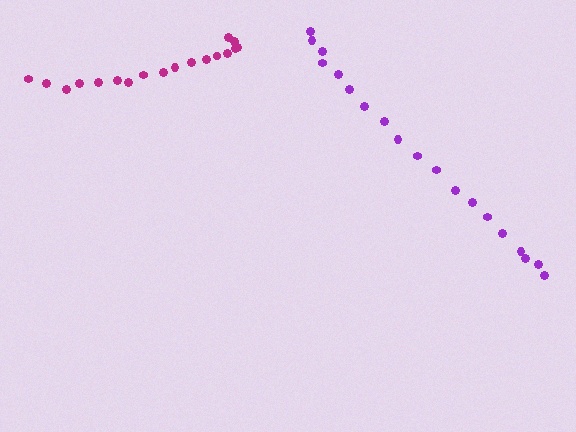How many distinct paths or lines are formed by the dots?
There are 2 distinct paths.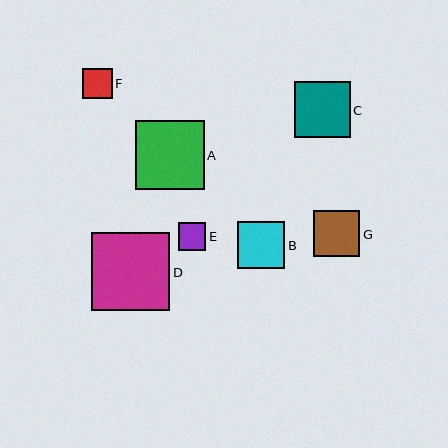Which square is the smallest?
Square E is the smallest with a size of approximately 28 pixels.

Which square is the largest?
Square D is the largest with a size of approximately 78 pixels.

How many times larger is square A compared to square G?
Square A is approximately 1.5 times the size of square G.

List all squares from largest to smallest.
From largest to smallest: D, A, C, G, B, F, E.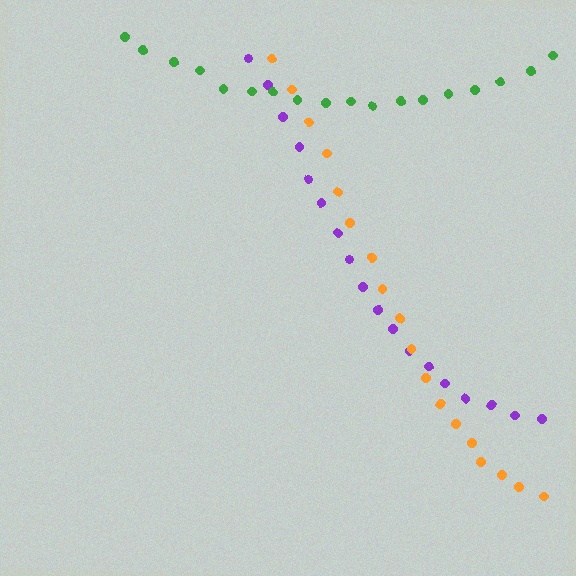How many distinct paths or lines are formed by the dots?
There are 3 distinct paths.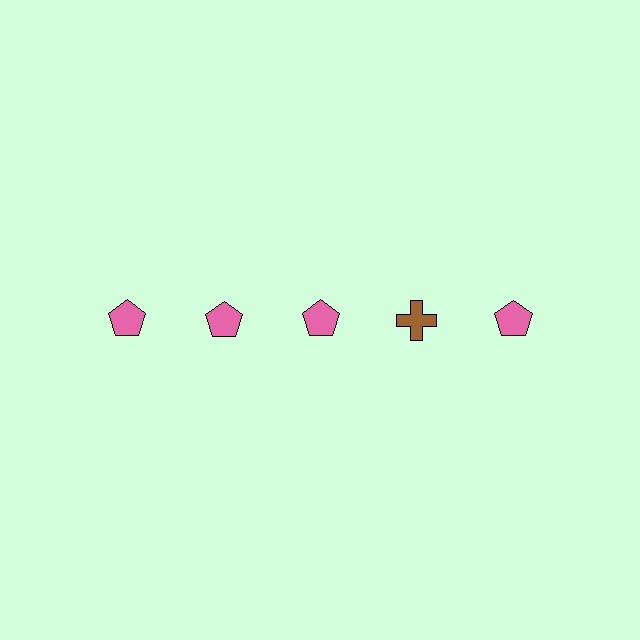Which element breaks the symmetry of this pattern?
The brown cross in the top row, second from right column breaks the symmetry. All other shapes are pink pentagons.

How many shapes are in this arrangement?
There are 5 shapes arranged in a grid pattern.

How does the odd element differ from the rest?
It differs in both color (brown instead of pink) and shape (cross instead of pentagon).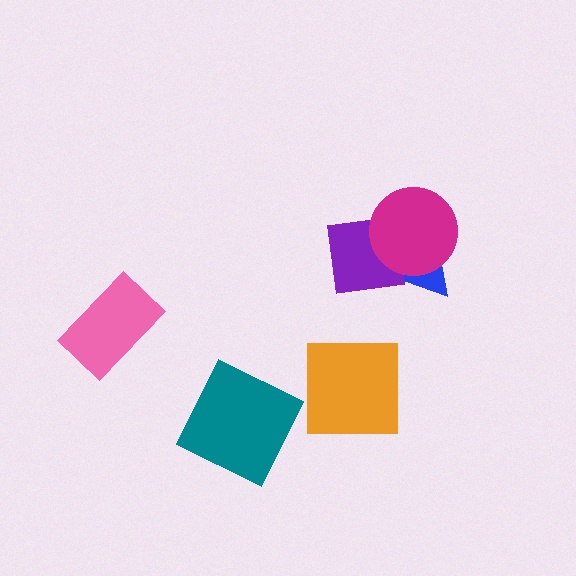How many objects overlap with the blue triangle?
2 objects overlap with the blue triangle.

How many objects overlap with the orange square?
0 objects overlap with the orange square.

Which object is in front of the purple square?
The magenta circle is in front of the purple square.